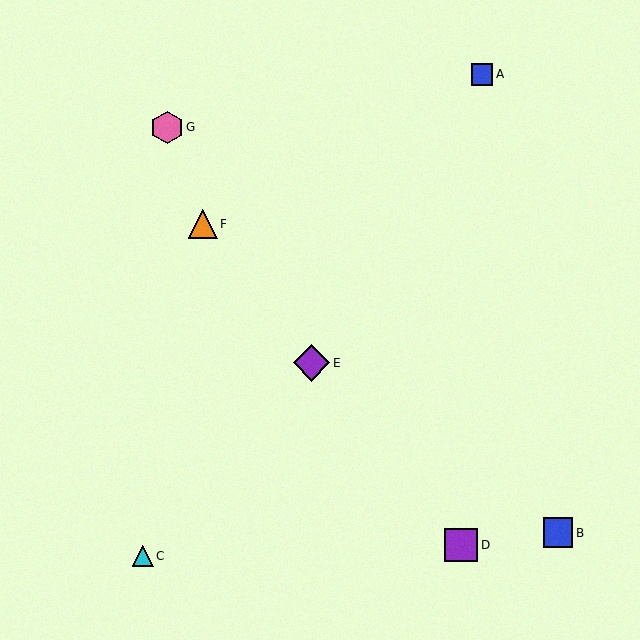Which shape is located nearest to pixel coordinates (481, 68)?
The blue square (labeled A) at (482, 74) is nearest to that location.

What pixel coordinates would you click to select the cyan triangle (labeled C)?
Click at (143, 556) to select the cyan triangle C.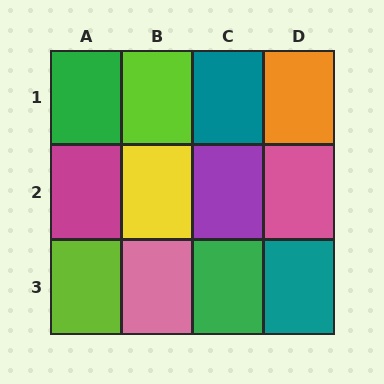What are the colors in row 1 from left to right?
Green, lime, teal, orange.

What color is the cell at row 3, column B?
Pink.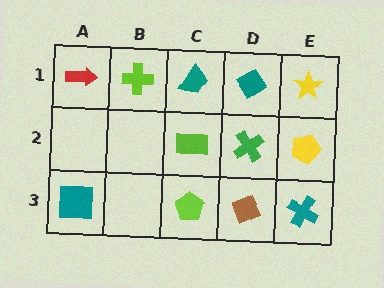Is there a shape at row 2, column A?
No, that cell is empty.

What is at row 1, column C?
A teal trapezoid.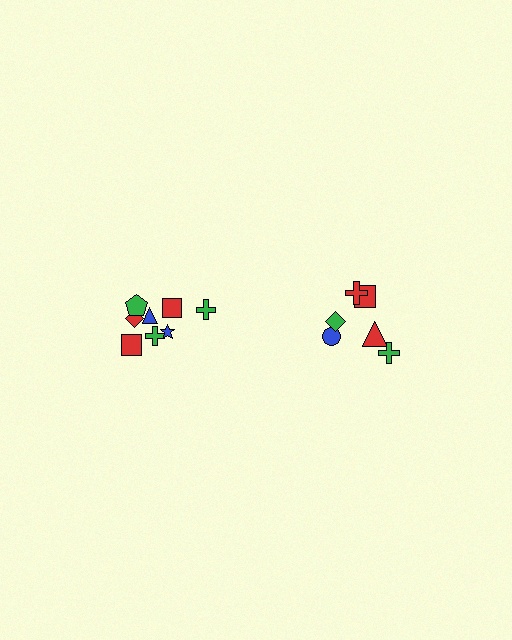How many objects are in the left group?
There are 8 objects.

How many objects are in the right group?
There are 6 objects.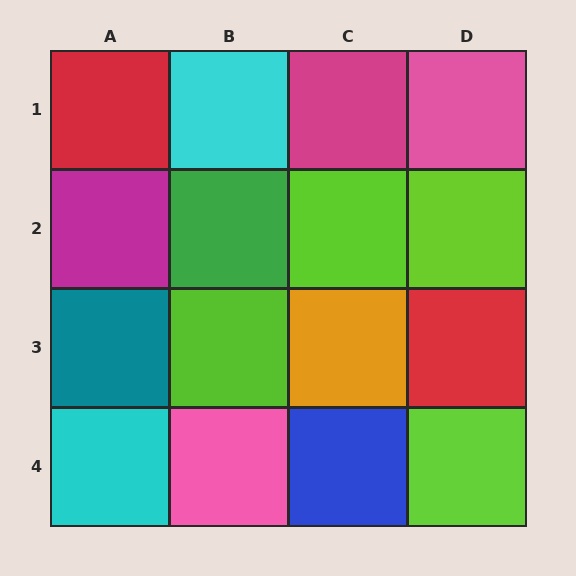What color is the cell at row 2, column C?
Lime.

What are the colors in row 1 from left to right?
Red, cyan, magenta, pink.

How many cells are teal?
1 cell is teal.